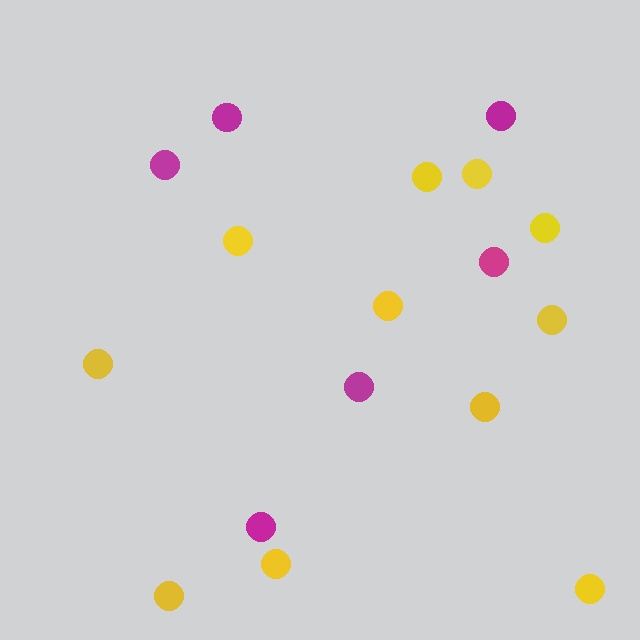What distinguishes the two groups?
There are 2 groups: one group of yellow circles (11) and one group of magenta circles (6).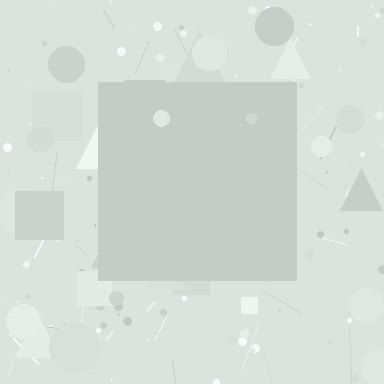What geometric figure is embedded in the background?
A square is embedded in the background.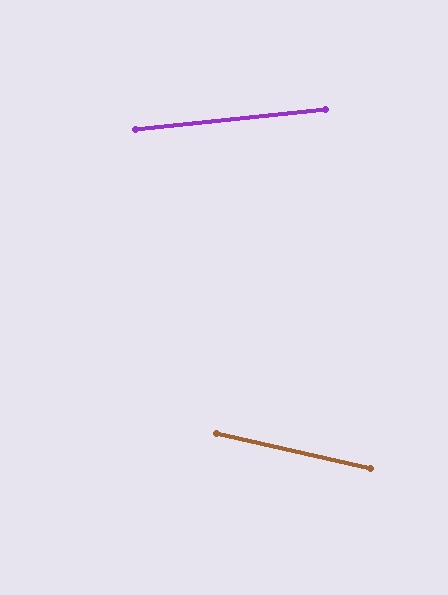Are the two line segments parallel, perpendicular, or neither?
Neither parallel nor perpendicular — they differ by about 19°.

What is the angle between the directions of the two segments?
Approximately 19 degrees.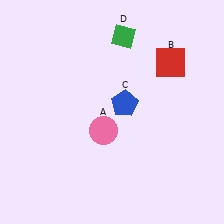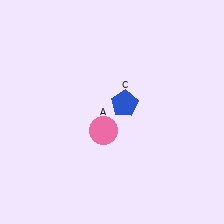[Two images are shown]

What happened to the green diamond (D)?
The green diamond (D) was removed in Image 2. It was in the top-right area of Image 1.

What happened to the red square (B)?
The red square (B) was removed in Image 2. It was in the top-right area of Image 1.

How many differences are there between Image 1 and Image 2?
There are 2 differences between the two images.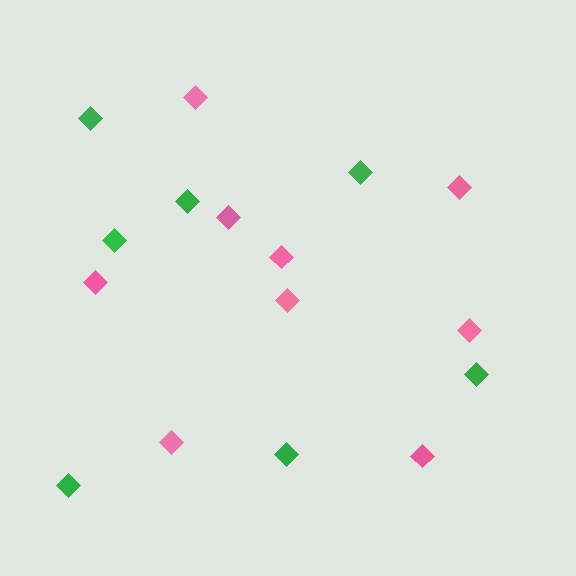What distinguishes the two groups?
There are 2 groups: one group of pink diamonds (9) and one group of green diamonds (7).